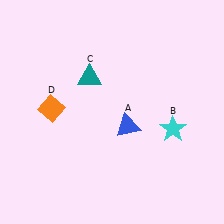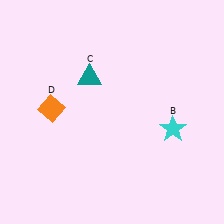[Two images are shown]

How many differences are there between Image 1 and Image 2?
There is 1 difference between the two images.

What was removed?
The blue triangle (A) was removed in Image 2.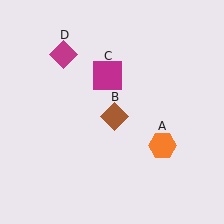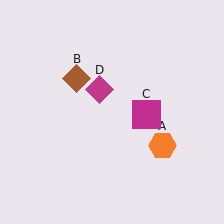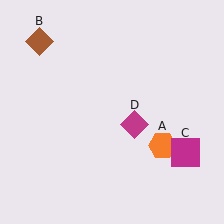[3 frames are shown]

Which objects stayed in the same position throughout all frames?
Orange hexagon (object A) remained stationary.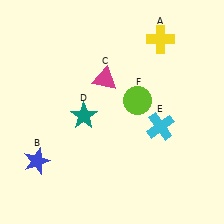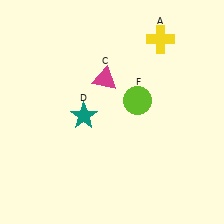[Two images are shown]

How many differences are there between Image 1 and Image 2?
There are 2 differences between the two images.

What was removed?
The blue star (B), the cyan cross (E) were removed in Image 2.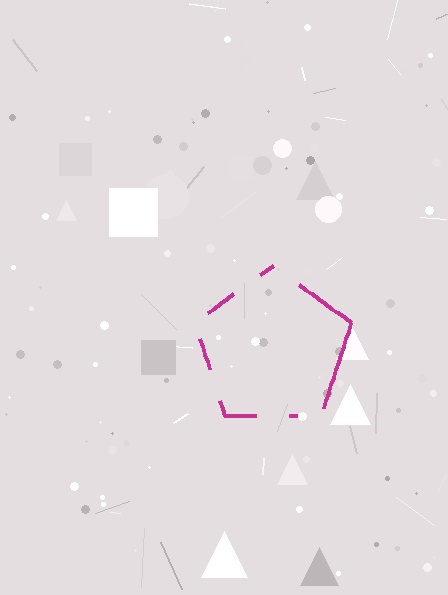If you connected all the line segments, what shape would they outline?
They would outline a pentagon.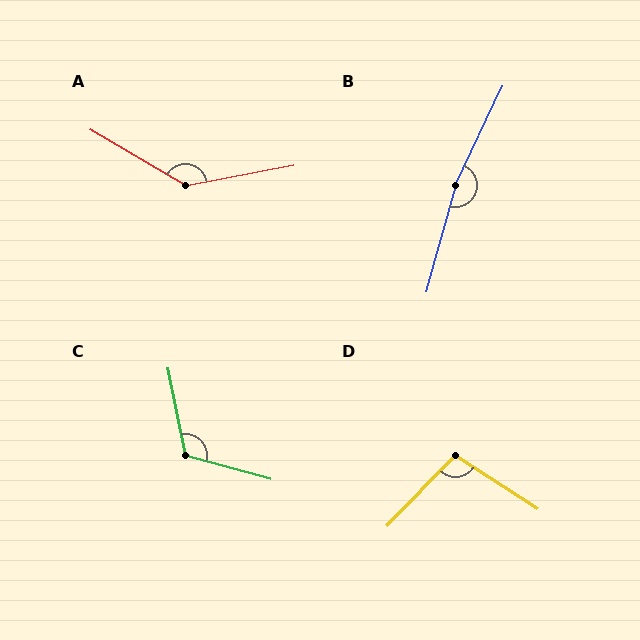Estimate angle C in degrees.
Approximately 117 degrees.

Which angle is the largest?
B, at approximately 170 degrees.